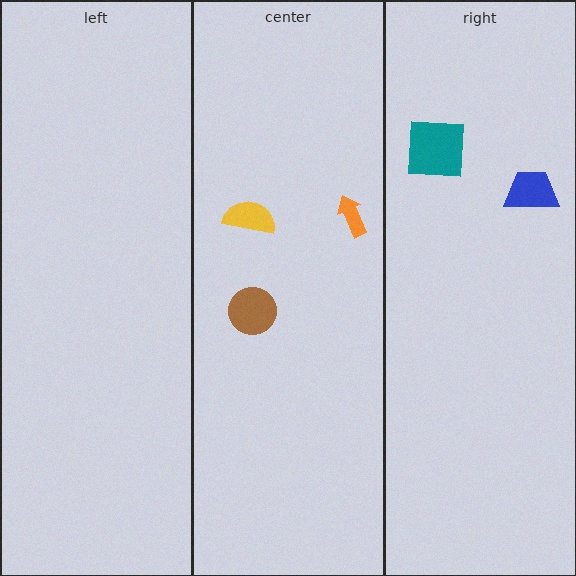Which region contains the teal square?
The right region.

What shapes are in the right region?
The blue trapezoid, the teal square.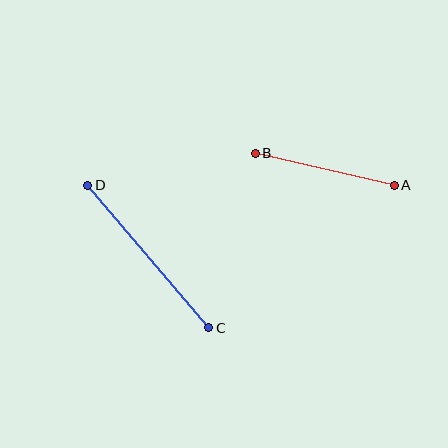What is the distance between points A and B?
The distance is approximately 142 pixels.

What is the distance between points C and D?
The distance is approximately 187 pixels.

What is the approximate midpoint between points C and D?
The midpoint is at approximately (148, 257) pixels.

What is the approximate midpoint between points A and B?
The midpoint is at approximately (325, 169) pixels.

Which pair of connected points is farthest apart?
Points C and D are farthest apart.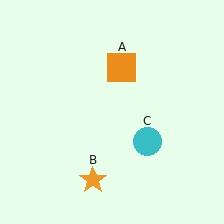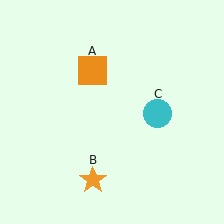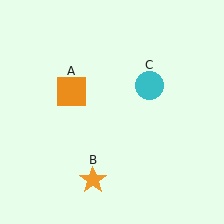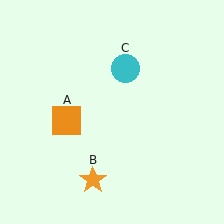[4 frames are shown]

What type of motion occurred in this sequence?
The orange square (object A), cyan circle (object C) rotated counterclockwise around the center of the scene.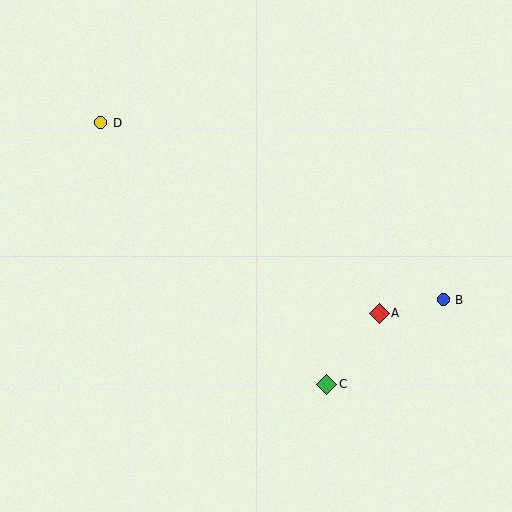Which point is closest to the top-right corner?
Point B is closest to the top-right corner.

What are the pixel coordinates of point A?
Point A is at (379, 313).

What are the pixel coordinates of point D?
Point D is at (101, 123).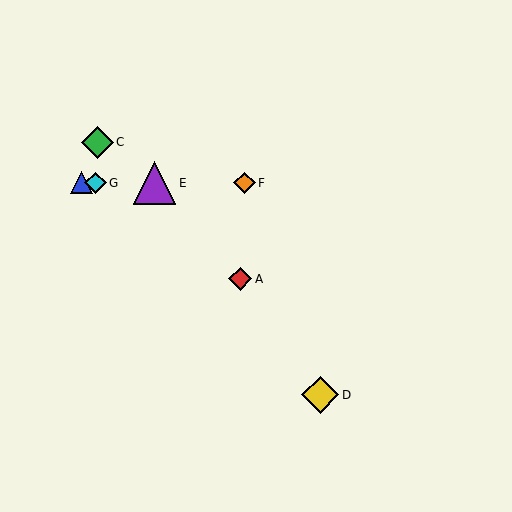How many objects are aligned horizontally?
4 objects (B, E, F, G) are aligned horizontally.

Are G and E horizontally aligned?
Yes, both are at y≈183.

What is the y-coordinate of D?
Object D is at y≈395.